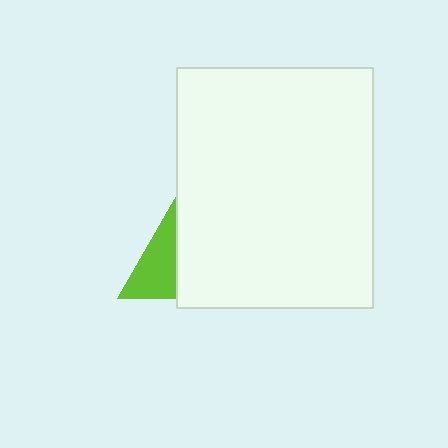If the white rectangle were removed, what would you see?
You would see the complete lime triangle.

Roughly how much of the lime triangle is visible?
A small part of it is visible (roughly 36%).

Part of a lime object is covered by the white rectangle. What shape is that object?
It is a triangle.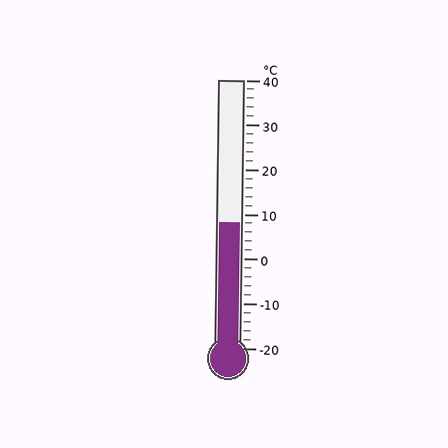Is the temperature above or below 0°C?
The temperature is above 0°C.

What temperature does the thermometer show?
The thermometer shows approximately 8°C.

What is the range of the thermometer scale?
The thermometer scale ranges from -20°C to 40°C.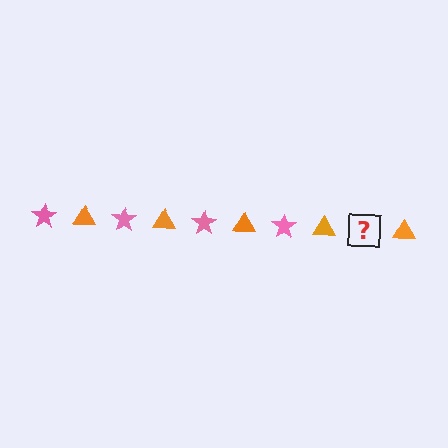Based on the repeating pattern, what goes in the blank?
The blank should be a pink star.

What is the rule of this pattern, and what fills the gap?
The rule is that the pattern alternates between pink star and orange triangle. The gap should be filled with a pink star.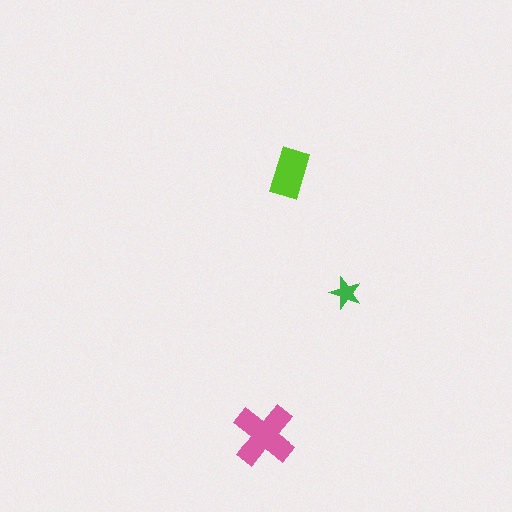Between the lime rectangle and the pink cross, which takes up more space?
The pink cross.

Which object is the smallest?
The green star.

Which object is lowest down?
The pink cross is bottommost.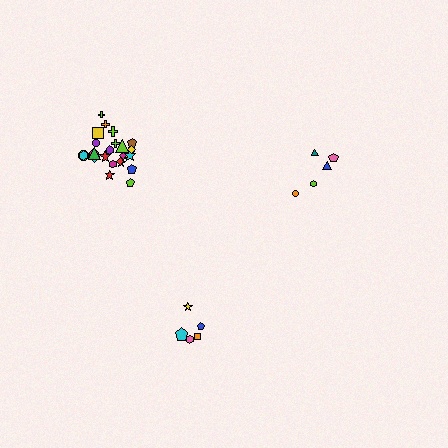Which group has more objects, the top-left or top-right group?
The top-left group.